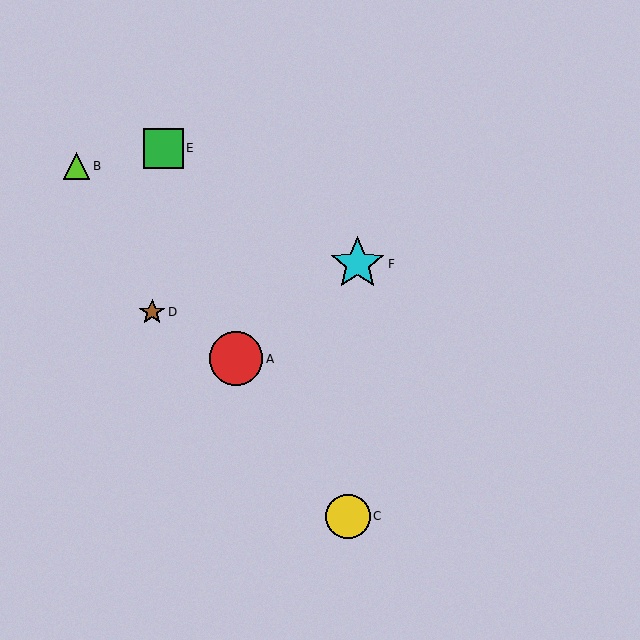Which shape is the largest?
The cyan star (labeled F) is the largest.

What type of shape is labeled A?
Shape A is a red circle.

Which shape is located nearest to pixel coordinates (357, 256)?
The cyan star (labeled F) at (358, 264) is nearest to that location.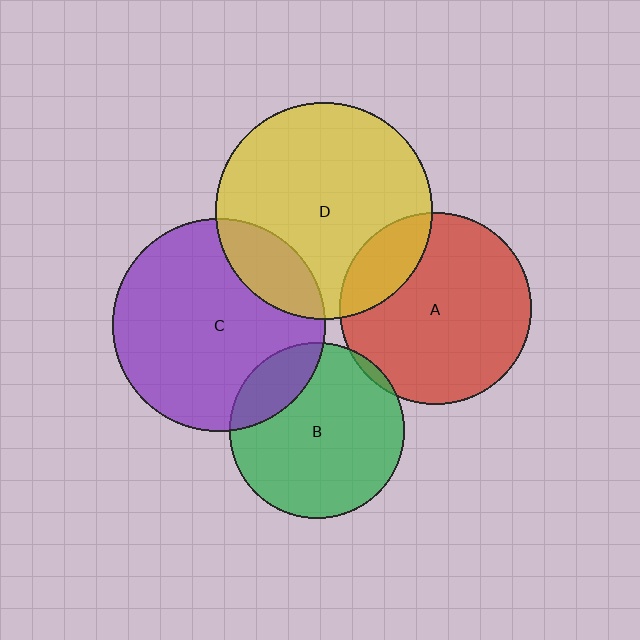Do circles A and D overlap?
Yes.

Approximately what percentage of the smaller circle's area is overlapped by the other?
Approximately 20%.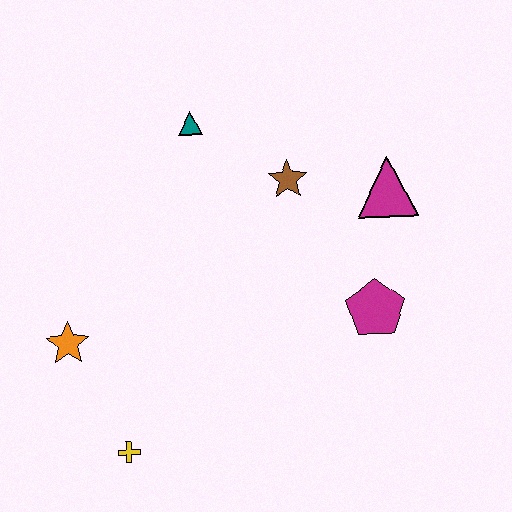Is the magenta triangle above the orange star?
Yes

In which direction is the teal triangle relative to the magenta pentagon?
The teal triangle is above the magenta pentagon.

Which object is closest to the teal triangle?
The brown star is closest to the teal triangle.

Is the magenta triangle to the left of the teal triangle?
No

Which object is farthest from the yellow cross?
The magenta triangle is farthest from the yellow cross.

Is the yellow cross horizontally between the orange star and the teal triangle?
Yes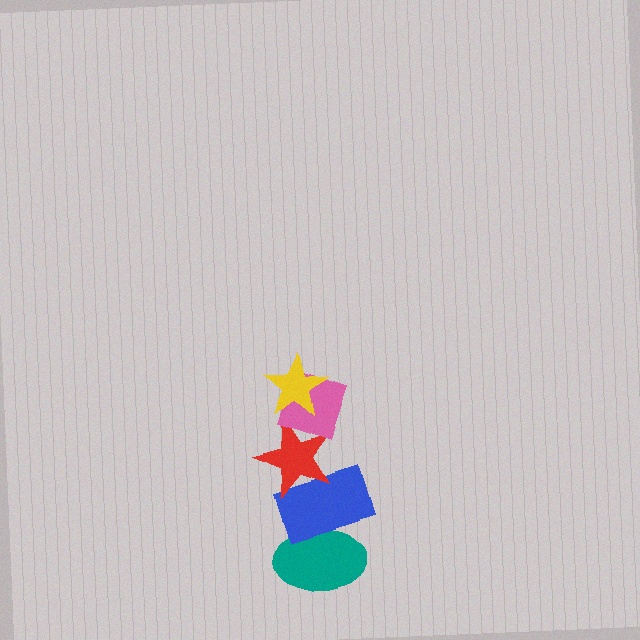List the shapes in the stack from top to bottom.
From top to bottom: the yellow star, the pink diamond, the red star, the blue rectangle, the teal ellipse.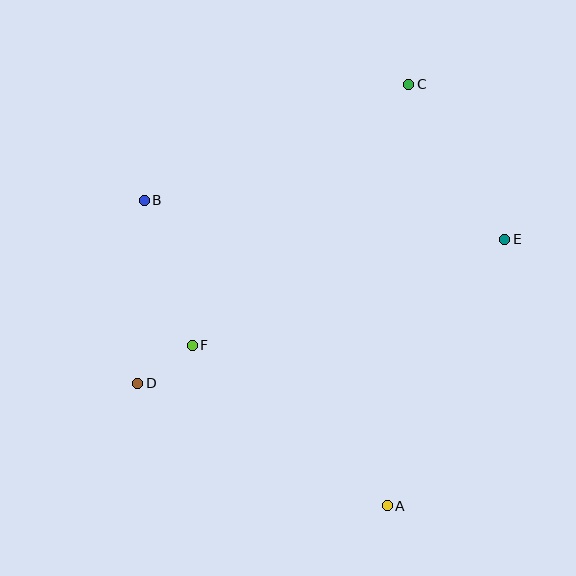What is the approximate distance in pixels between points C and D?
The distance between C and D is approximately 404 pixels.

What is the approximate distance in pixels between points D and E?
The distance between D and E is approximately 394 pixels.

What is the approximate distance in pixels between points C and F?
The distance between C and F is approximately 339 pixels.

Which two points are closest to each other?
Points D and F are closest to each other.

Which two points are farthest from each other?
Points A and C are farthest from each other.